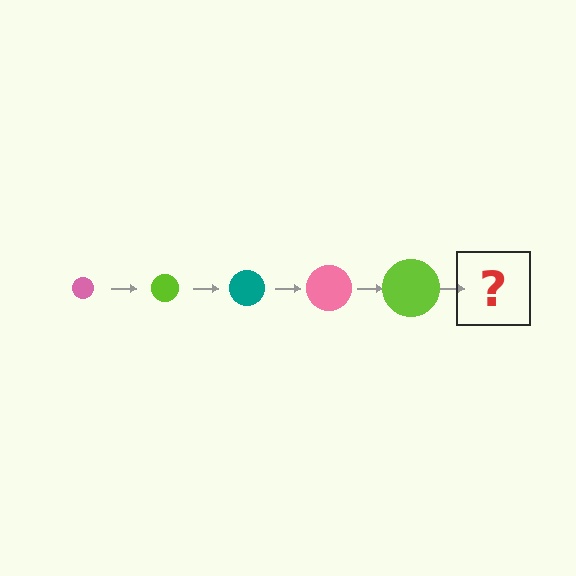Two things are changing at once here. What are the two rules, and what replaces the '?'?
The two rules are that the circle grows larger each step and the color cycles through pink, lime, and teal. The '?' should be a teal circle, larger than the previous one.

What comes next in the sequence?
The next element should be a teal circle, larger than the previous one.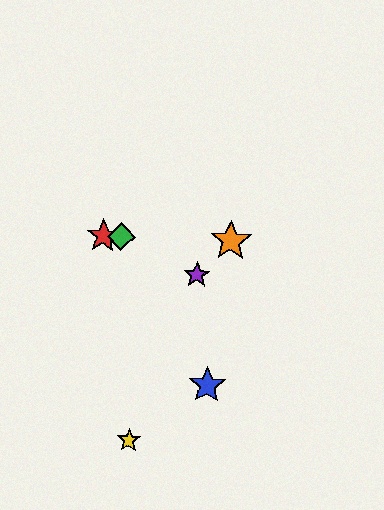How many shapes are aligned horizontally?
3 shapes (the red star, the green diamond, the orange star) are aligned horizontally.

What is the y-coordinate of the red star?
The red star is at y≈236.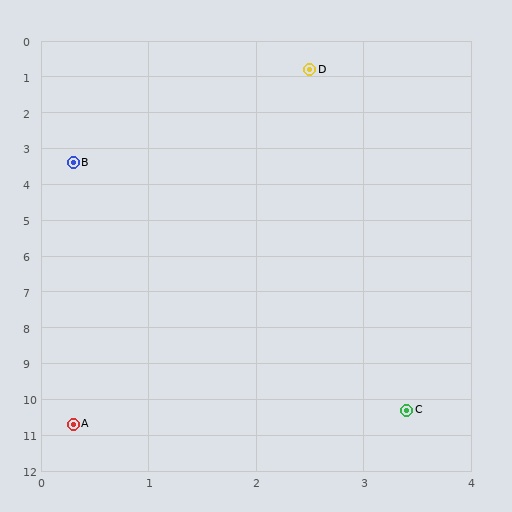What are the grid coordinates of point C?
Point C is at approximately (3.4, 10.3).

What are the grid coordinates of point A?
Point A is at approximately (0.3, 10.7).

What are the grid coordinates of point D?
Point D is at approximately (2.5, 0.8).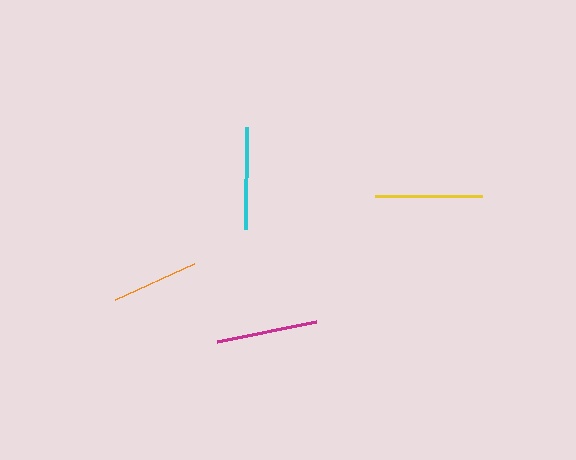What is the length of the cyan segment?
The cyan segment is approximately 103 pixels long.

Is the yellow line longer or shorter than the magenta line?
The yellow line is longer than the magenta line.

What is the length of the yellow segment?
The yellow segment is approximately 107 pixels long.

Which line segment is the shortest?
The orange line is the shortest at approximately 87 pixels.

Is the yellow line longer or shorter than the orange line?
The yellow line is longer than the orange line.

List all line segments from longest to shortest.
From longest to shortest: yellow, cyan, magenta, orange.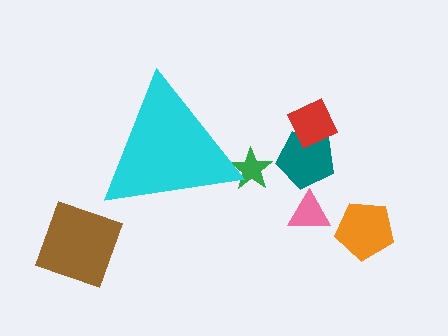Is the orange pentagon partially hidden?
No, the orange pentagon is fully visible.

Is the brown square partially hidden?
No, the brown square is fully visible.